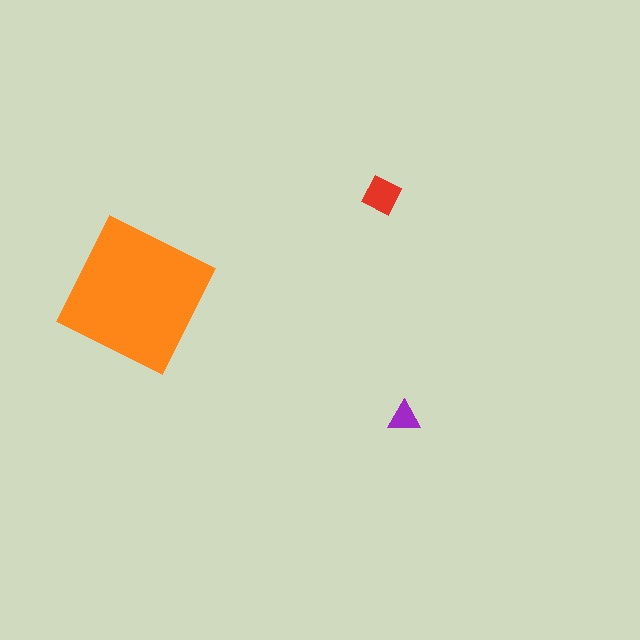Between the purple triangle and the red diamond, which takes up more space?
The red diamond.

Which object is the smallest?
The purple triangle.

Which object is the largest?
The orange square.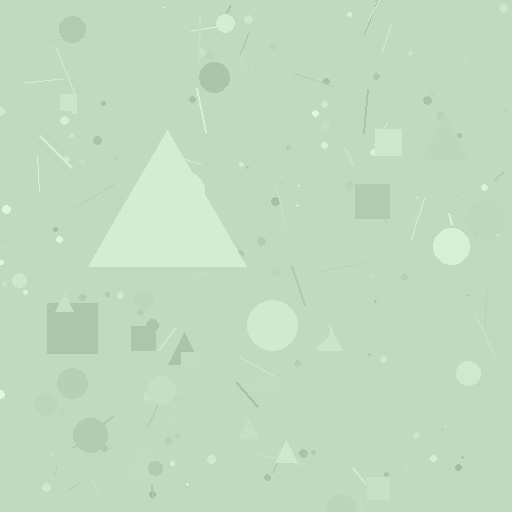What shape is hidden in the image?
A triangle is hidden in the image.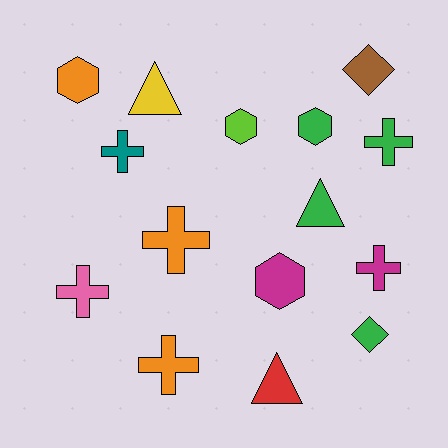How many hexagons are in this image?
There are 4 hexagons.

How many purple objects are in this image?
There are no purple objects.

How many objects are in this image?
There are 15 objects.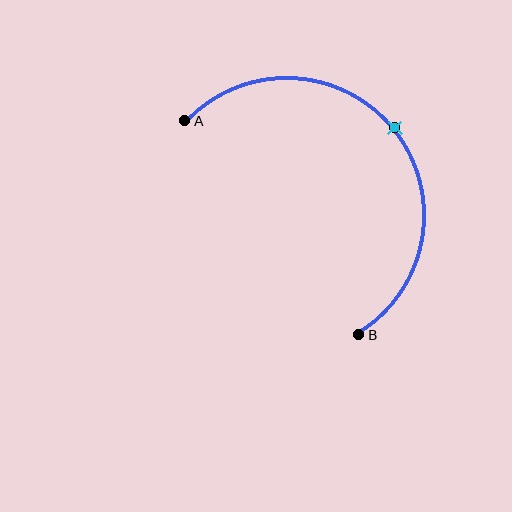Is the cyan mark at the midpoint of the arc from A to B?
Yes. The cyan mark lies on the arc at equal arc-length from both A and B — it is the arc midpoint.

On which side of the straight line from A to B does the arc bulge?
The arc bulges above and to the right of the straight line connecting A and B.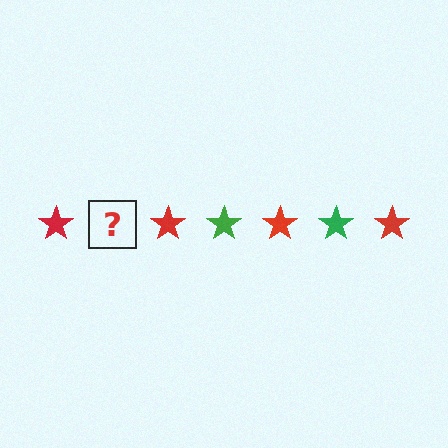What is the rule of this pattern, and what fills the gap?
The rule is that the pattern cycles through red, green stars. The gap should be filled with a green star.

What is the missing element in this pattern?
The missing element is a green star.